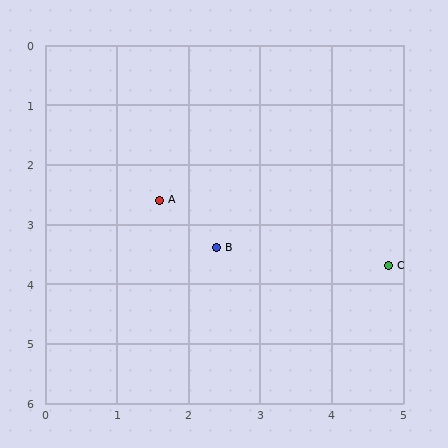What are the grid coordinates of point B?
Point B is at approximately (2.4, 3.4).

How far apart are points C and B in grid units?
Points C and B are about 2.4 grid units apart.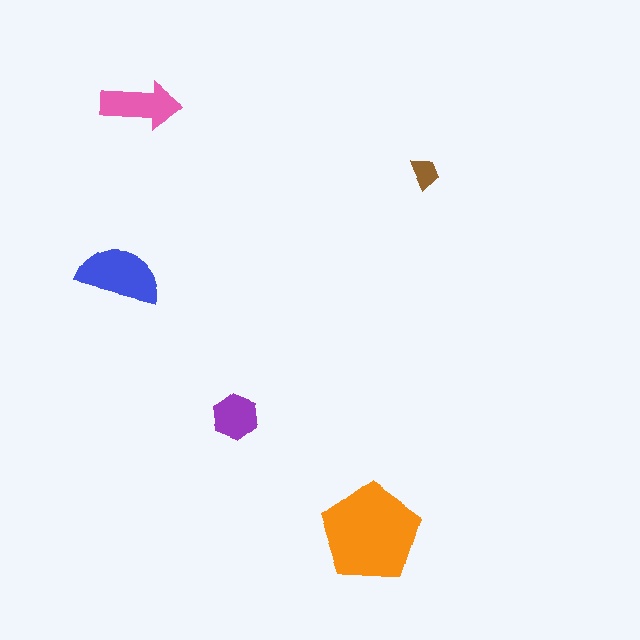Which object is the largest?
The orange pentagon.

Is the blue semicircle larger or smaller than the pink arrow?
Larger.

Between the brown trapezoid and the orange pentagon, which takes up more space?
The orange pentagon.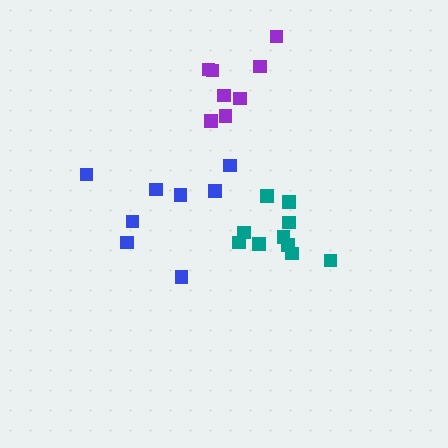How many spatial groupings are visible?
There are 3 spatial groupings.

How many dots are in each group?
Group 1: 11 dots, Group 2: 8 dots, Group 3: 8 dots (27 total).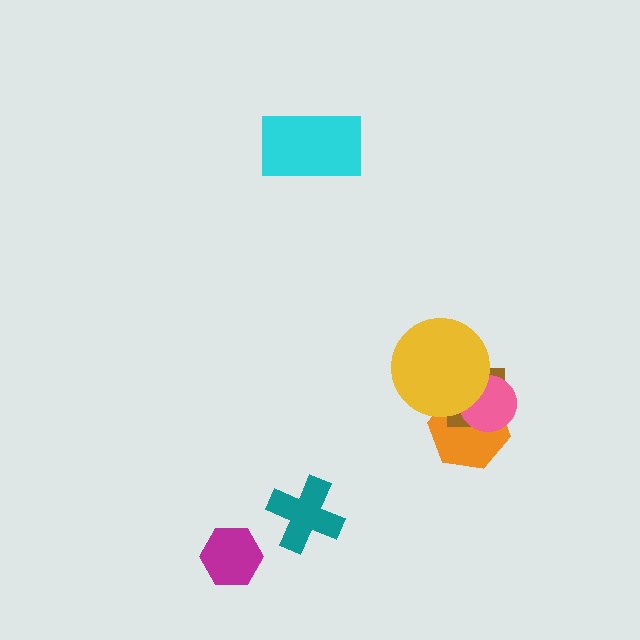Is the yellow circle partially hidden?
No, no other shape covers it.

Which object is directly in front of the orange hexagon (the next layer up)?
The brown square is directly in front of the orange hexagon.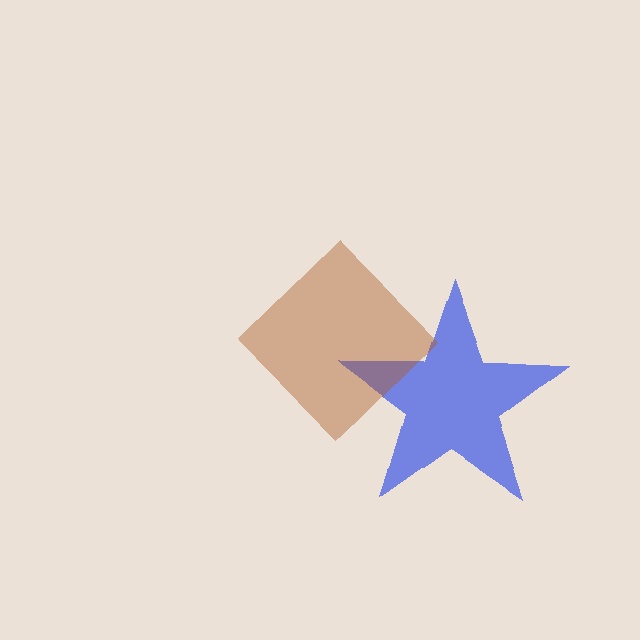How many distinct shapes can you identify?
There are 2 distinct shapes: a blue star, a brown diamond.